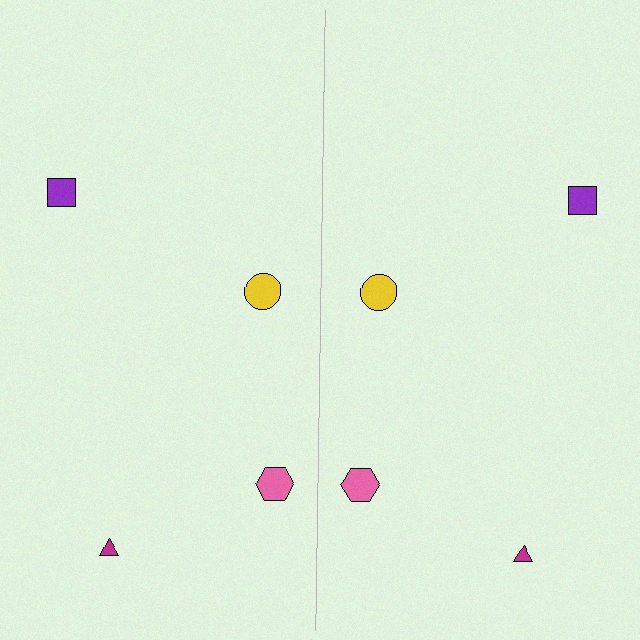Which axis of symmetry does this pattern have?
The pattern has a vertical axis of symmetry running through the center of the image.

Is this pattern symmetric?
Yes, this pattern has bilateral (reflection) symmetry.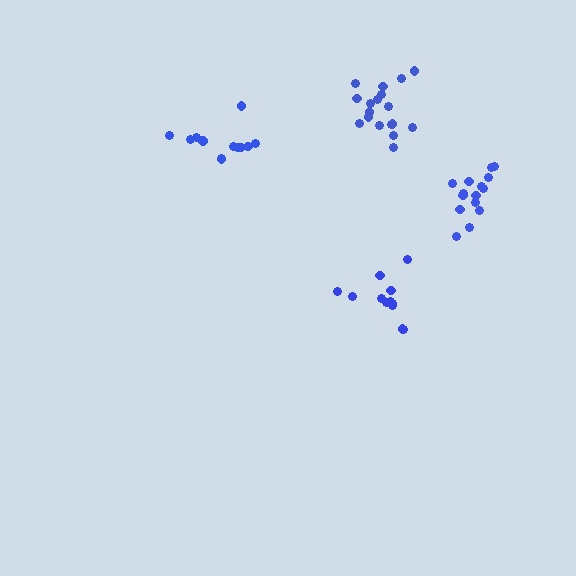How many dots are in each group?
Group 1: 15 dots, Group 2: 12 dots, Group 3: 12 dots, Group 4: 18 dots (57 total).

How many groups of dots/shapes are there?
There are 4 groups.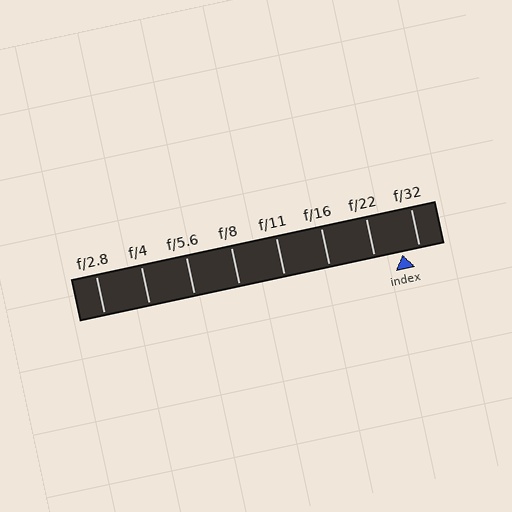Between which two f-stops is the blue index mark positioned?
The index mark is between f/22 and f/32.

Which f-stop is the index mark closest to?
The index mark is closest to f/32.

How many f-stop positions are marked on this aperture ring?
There are 8 f-stop positions marked.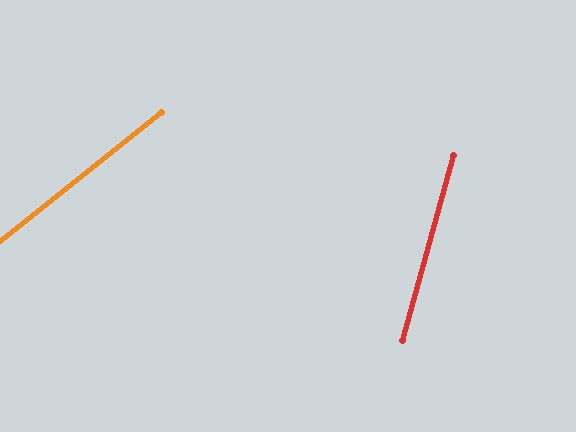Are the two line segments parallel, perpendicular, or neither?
Neither parallel nor perpendicular — they differ by about 36°.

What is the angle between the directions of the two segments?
Approximately 36 degrees.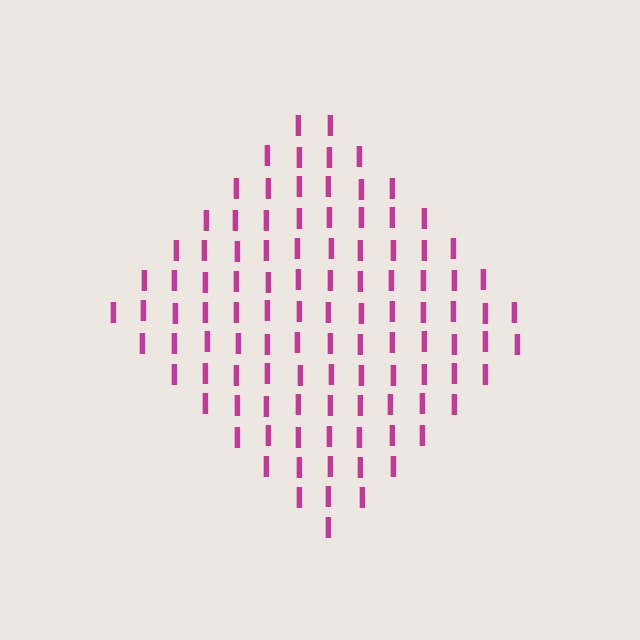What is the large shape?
The large shape is a diamond.